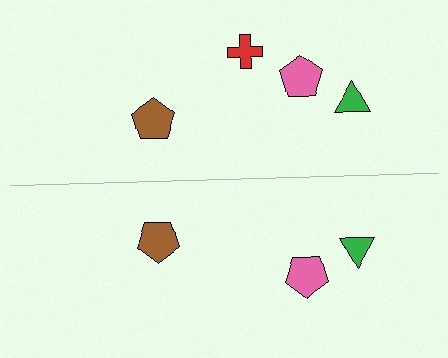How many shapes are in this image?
There are 7 shapes in this image.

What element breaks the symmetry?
A red cross is missing from the bottom side.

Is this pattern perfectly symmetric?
No, the pattern is not perfectly symmetric. A red cross is missing from the bottom side.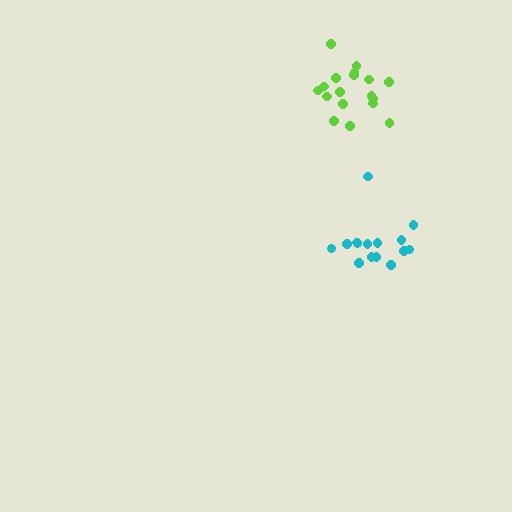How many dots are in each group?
Group 1: 19 dots, Group 2: 15 dots (34 total).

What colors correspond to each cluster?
The clusters are colored: lime, cyan.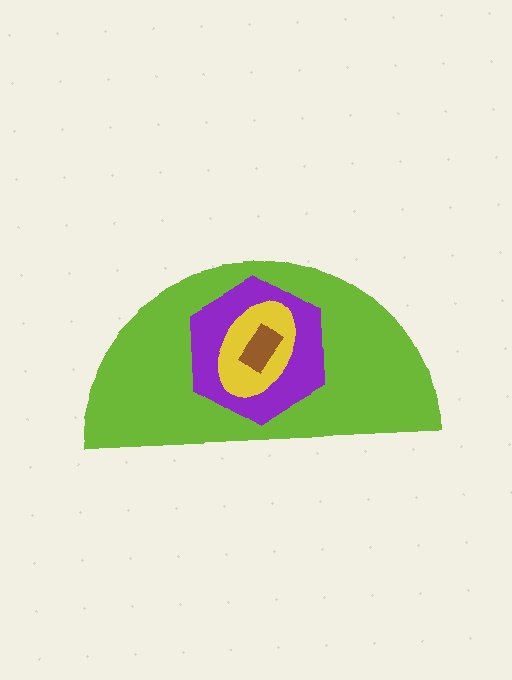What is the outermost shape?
The lime semicircle.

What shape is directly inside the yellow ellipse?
The brown rectangle.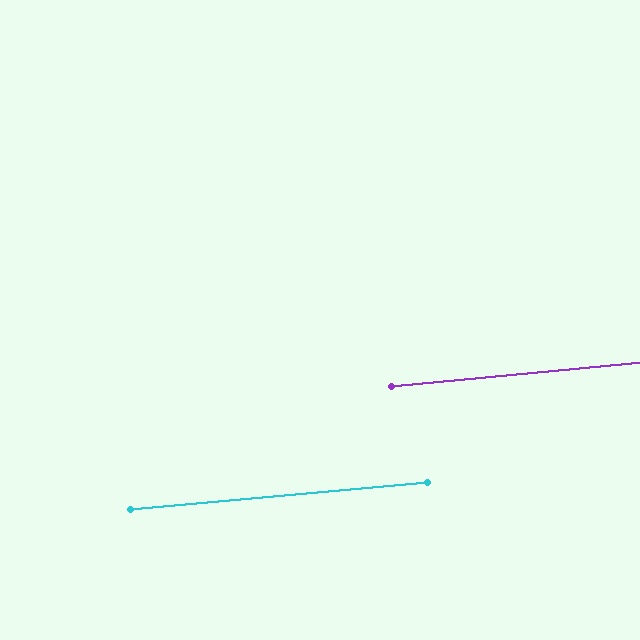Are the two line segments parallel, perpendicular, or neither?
Parallel — their directions differ by only 0.2°.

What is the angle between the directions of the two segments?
Approximately 0 degrees.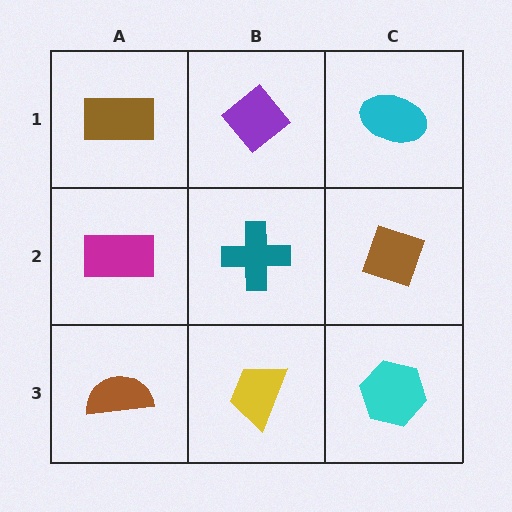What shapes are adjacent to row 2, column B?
A purple diamond (row 1, column B), a yellow trapezoid (row 3, column B), a magenta rectangle (row 2, column A), a brown diamond (row 2, column C).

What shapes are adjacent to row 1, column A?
A magenta rectangle (row 2, column A), a purple diamond (row 1, column B).